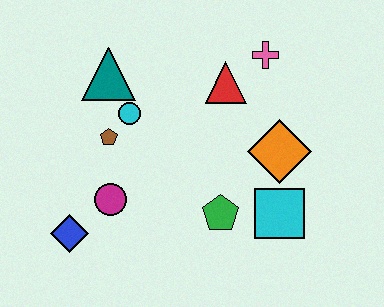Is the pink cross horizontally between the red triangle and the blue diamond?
No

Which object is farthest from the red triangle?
The blue diamond is farthest from the red triangle.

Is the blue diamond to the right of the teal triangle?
No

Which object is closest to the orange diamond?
The cyan square is closest to the orange diamond.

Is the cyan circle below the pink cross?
Yes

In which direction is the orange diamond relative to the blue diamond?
The orange diamond is to the right of the blue diamond.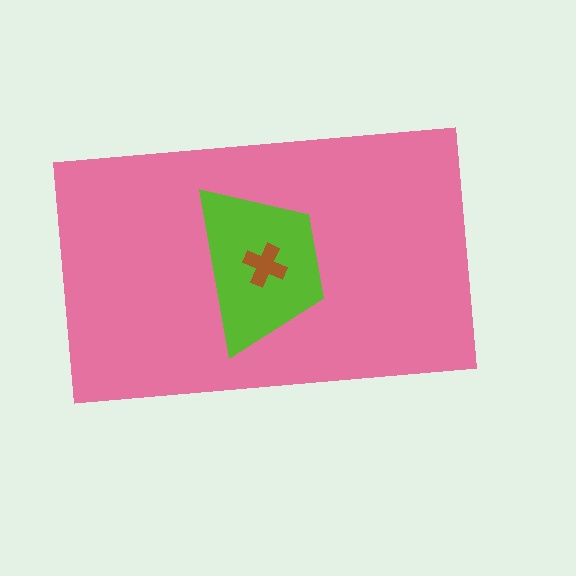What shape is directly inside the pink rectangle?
The lime trapezoid.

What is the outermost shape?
The pink rectangle.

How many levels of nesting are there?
3.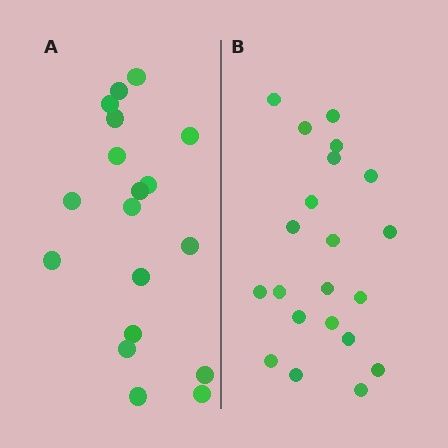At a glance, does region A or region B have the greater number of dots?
Region B (the right region) has more dots.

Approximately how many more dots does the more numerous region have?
Region B has just a few more — roughly 2 or 3 more dots than region A.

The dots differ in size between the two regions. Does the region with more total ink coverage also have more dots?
No. Region A has more total ink coverage because its dots are larger, but region B actually contains more individual dots. Total area can be misleading — the number of items is what matters here.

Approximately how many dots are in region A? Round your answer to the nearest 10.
About 20 dots. (The exact count is 18, which rounds to 20.)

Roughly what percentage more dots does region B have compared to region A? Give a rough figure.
About 15% more.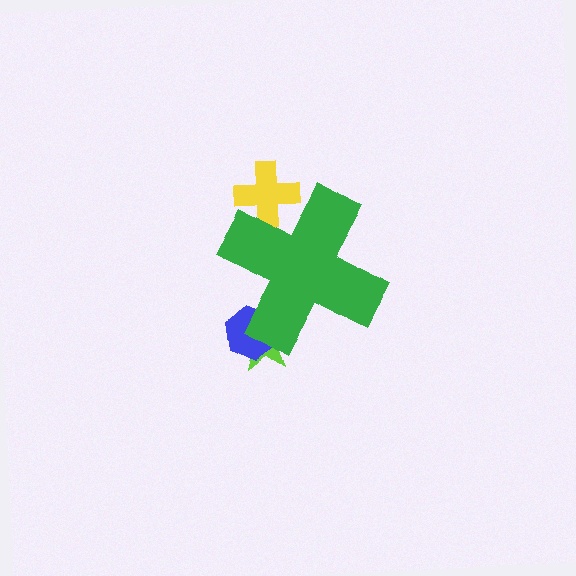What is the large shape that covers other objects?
A green cross.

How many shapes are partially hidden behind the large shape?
3 shapes are partially hidden.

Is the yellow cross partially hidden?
Yes, the yellow cross is partially hidden behind the green cross.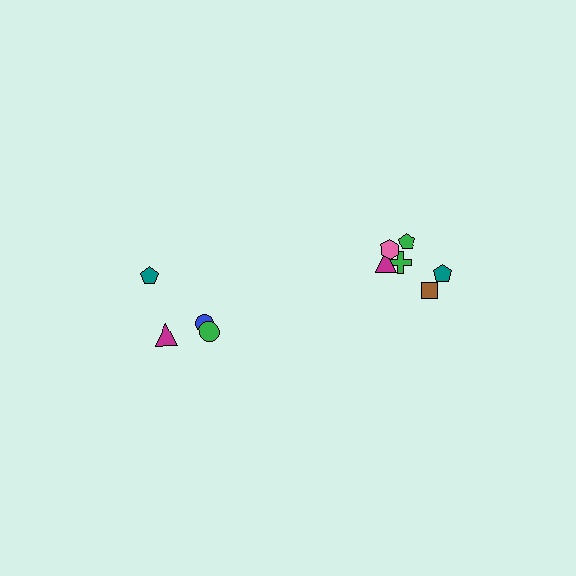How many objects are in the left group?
There are 4 objects.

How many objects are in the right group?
There are 6 objects.